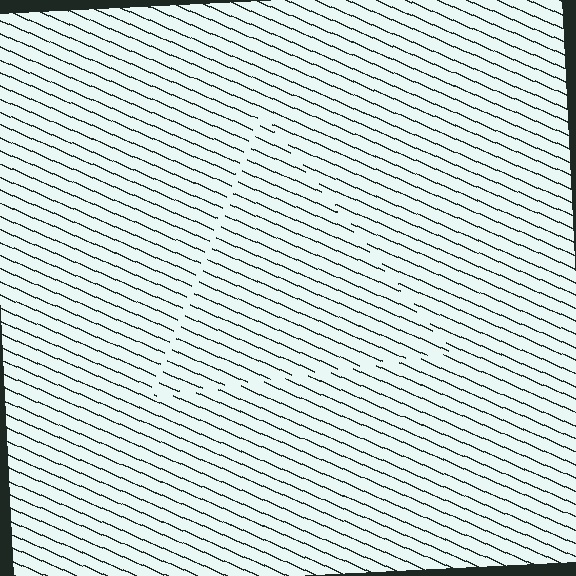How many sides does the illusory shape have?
3 sides — the line-ends trace a triangle.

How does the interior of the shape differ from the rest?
The interior of the shape contains the same grating, shifted by half a period — the contour is defined by the phase discontinuity where line-ends from the inner and outer gratings abut.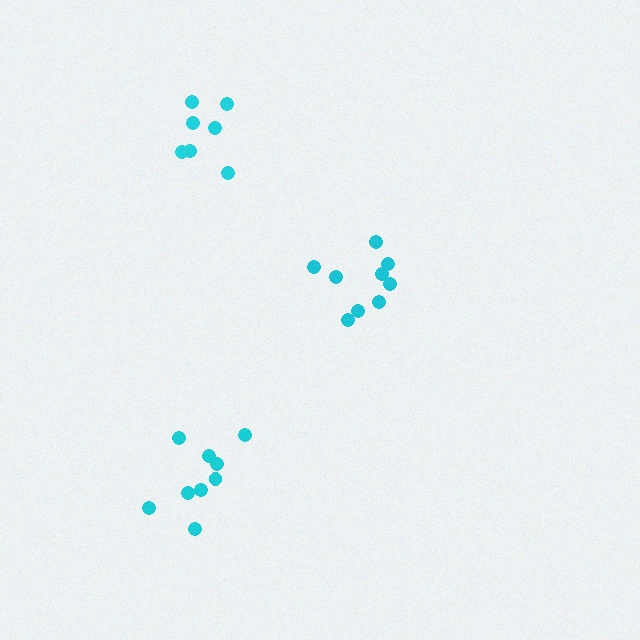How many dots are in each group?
Group 1: 9 dots, Group 2: 9 dots, Group 3: 7 dots (25 total).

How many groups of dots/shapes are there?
There are 3 groups.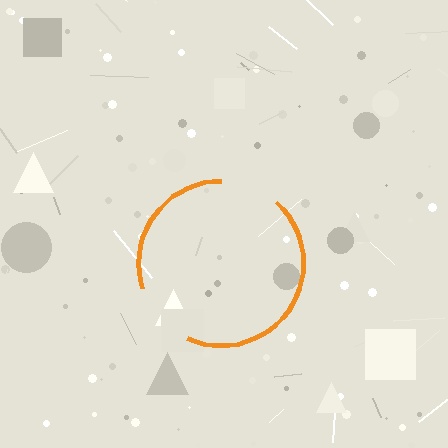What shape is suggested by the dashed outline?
The dashed outline suggests a circle.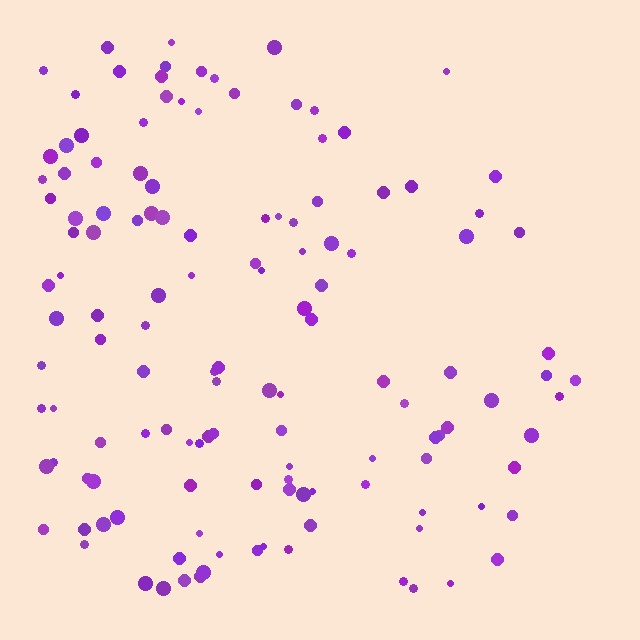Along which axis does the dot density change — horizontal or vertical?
Horizontal.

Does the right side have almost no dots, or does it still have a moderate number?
Still a moderate number, just noticeably fewer than the left.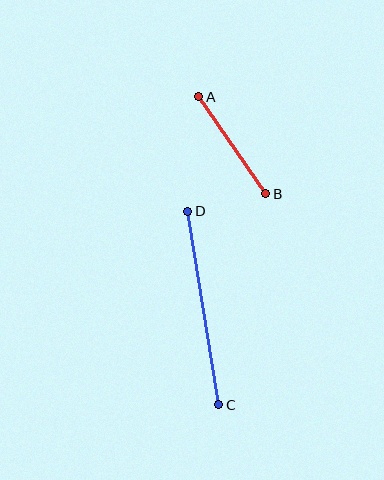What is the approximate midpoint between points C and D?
The midpoint is at approximately (203, 308) pixels.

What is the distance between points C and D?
The distance is approximately 196 pixels.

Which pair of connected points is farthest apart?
Points C and D are farthest apart.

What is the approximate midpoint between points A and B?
The midpoint is at approximately (232, 145) pixels.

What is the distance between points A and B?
The distance is approximately 118 pixels.